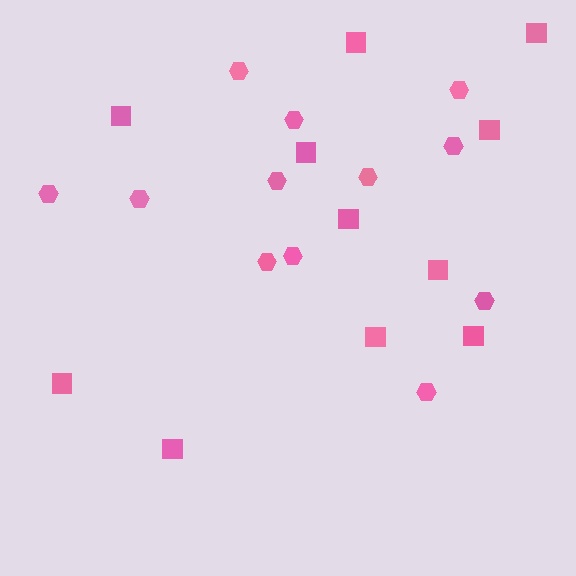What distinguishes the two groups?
There are 2 groups: one group of squares (11) and one group of hexagons (12).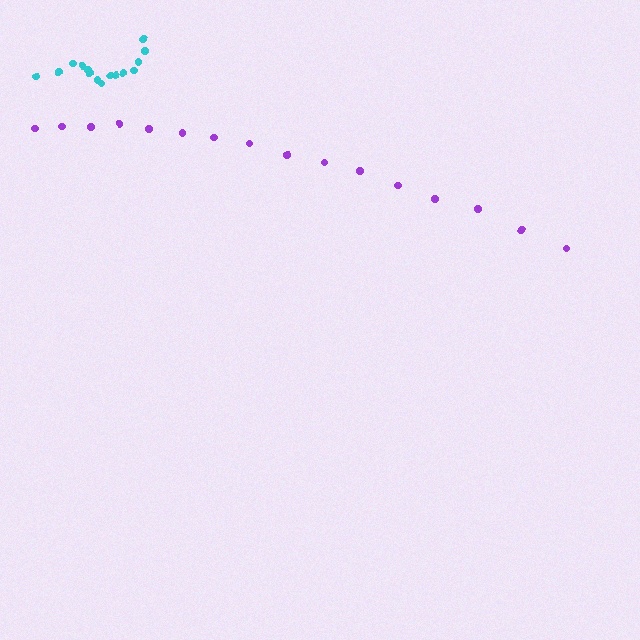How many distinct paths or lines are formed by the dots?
There are 2 distinct paths.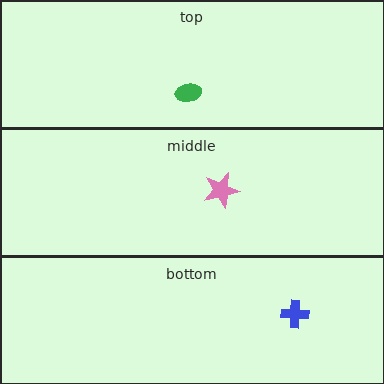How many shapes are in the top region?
1.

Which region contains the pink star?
The middle region.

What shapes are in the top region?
The green ellipse.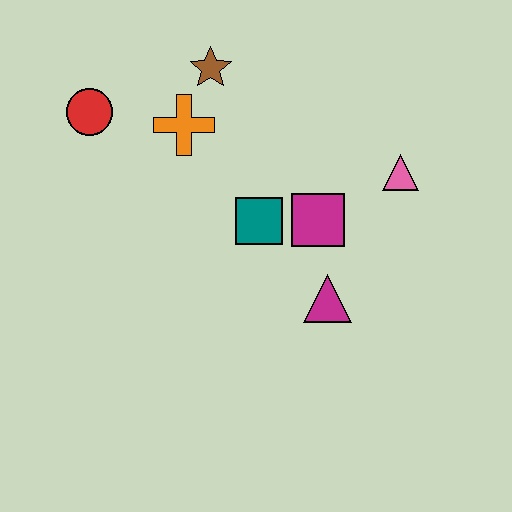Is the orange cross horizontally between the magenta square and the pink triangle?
No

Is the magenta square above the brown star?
No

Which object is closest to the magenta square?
The teal square is closest to the magenta square.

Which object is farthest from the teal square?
The red circle is farthest from the teal square.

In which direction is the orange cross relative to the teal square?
The orange cross is above the teal square.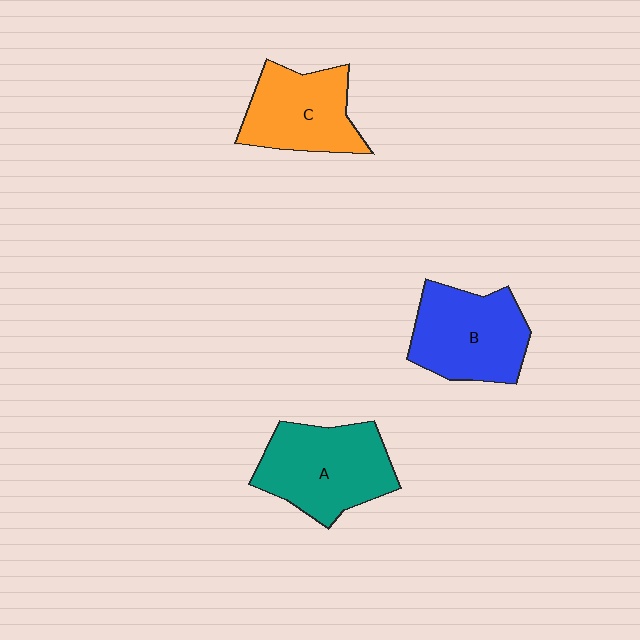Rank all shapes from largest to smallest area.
From largest to smallest: A (teal), B (blue), C (orange).